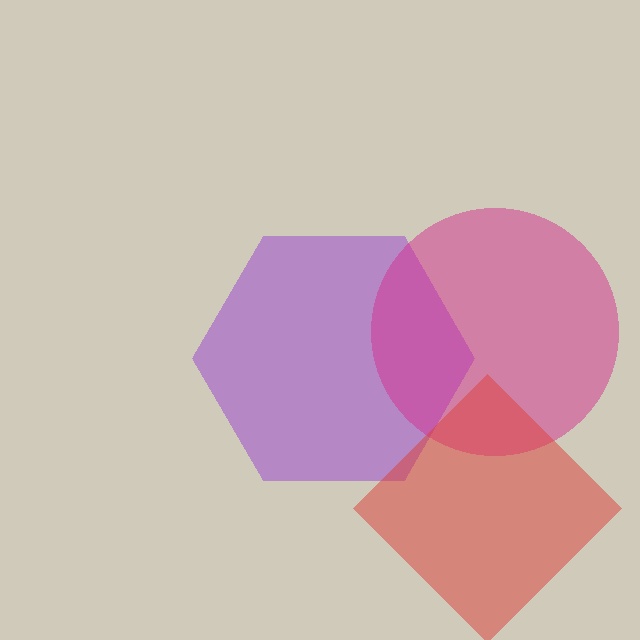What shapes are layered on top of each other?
The layered shapes are: a purple hexagon, a magenta circle, a red diamond.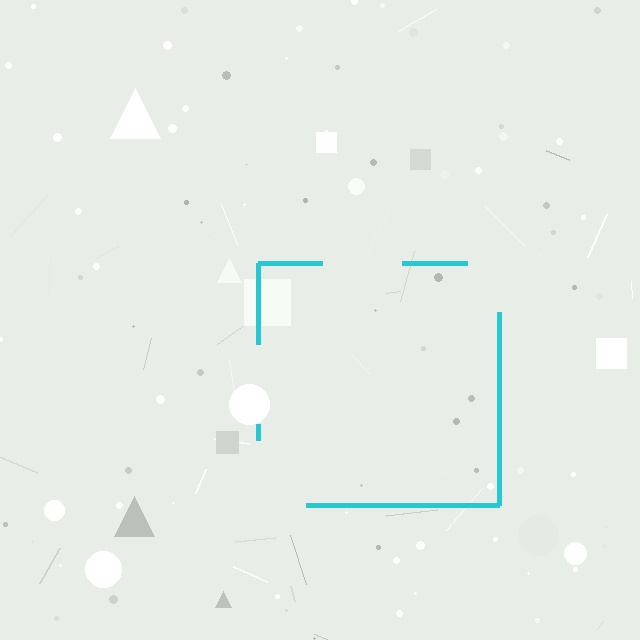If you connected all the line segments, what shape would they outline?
They would outline a square.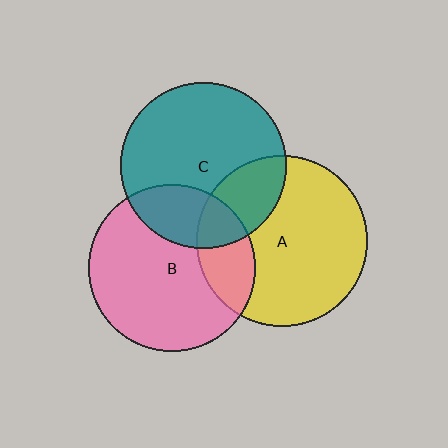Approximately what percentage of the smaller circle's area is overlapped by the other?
Approximately 20%.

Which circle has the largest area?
Circle A (yellow).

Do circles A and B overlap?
Yes.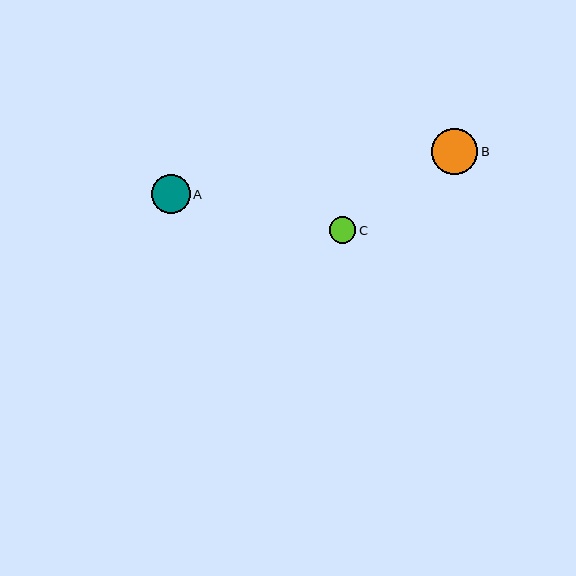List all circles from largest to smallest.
From largest to smallest: B, A, C.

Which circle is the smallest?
Circle C is the smallest with a size of approximately 27 pixels.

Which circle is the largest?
Circle B is the largest with a size of approximately 46 pixels.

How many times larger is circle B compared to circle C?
Circle B is approximately 1.7 times the size of circle C.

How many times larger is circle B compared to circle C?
Circle B is approximately 1.7 times the size of circle C.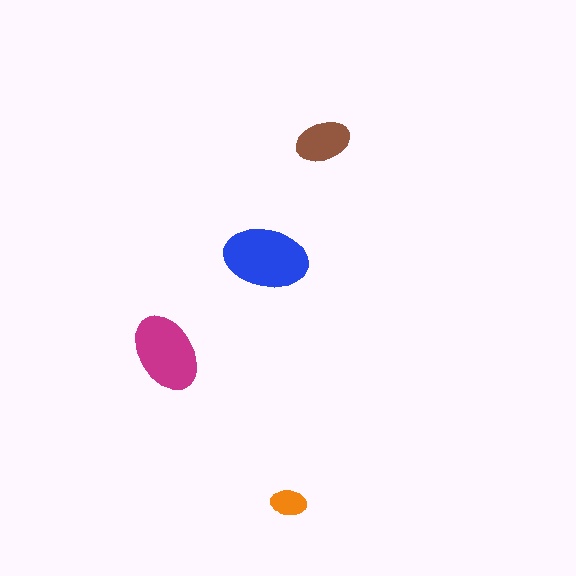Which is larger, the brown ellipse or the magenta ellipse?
The magenta one.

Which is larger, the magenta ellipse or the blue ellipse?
The blue one.